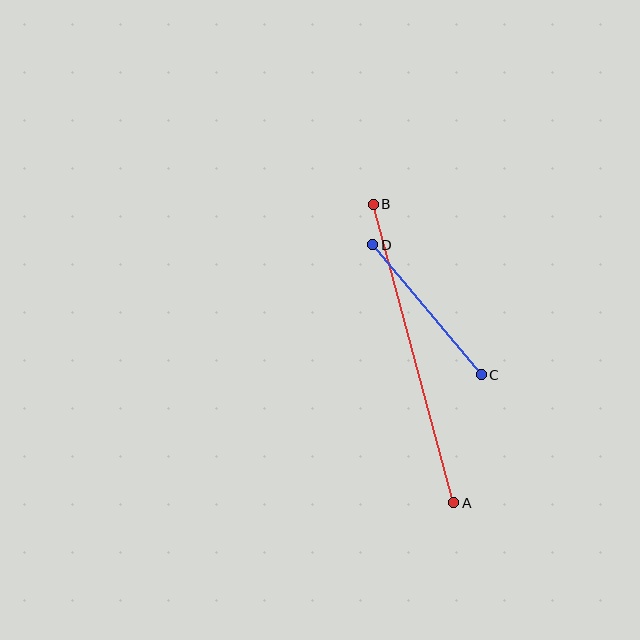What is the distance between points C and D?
The distance is approximately 169 pixels.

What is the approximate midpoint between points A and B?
The midpoint is at approximately (414, 353) pixels.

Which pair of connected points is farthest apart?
Points A and B are farthest apart.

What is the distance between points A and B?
The distance is approximately 309 pixels.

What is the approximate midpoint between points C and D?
The midpoint is at approximately (427, 310) pixels.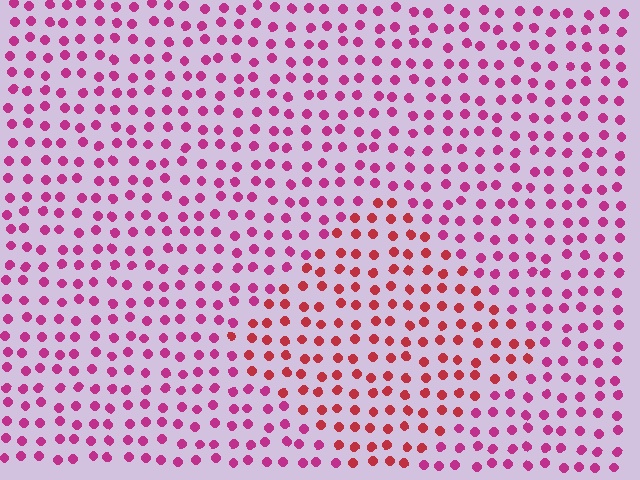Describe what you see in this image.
The image is filled with small magenta elements in a uniform arrangement. A diamond-shaped region is visible where the elements are tinted to a slightly different hue, forming a subtle color boundary.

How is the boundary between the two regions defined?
The boundary is defined purely by a slight shift in hue (about 33 degrees). Spacing, size, and orientation are identical on both sides.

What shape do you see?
I see a diamond.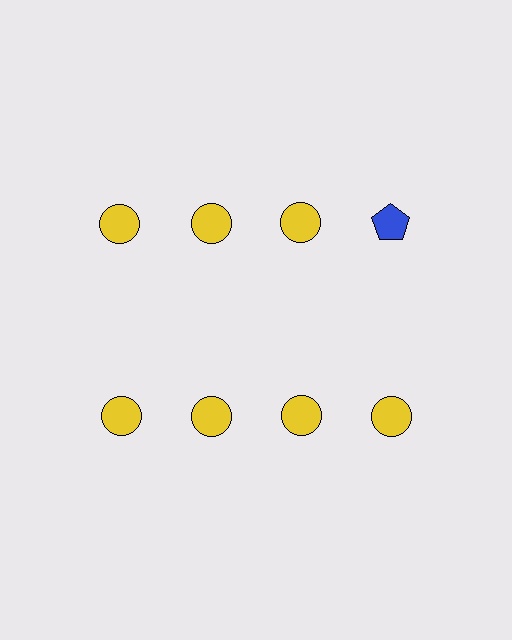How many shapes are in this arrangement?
There are 8 shapes arranged in a grid pattern.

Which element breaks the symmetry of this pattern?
The blue pentagon in the top row, second from right column breaks the symmetry. All other shapes are yellow circles.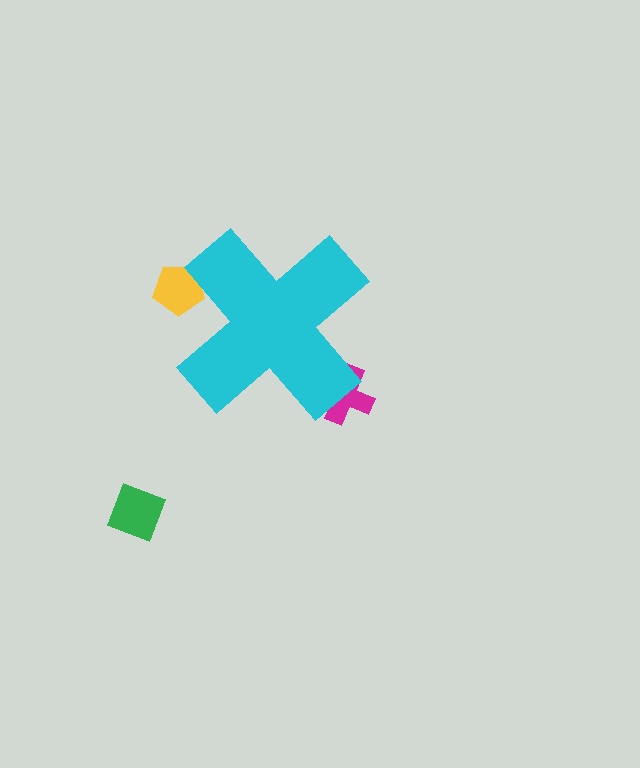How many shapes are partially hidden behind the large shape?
2 shapes are partially hidden.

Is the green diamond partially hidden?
No, the green diamond is fully visible.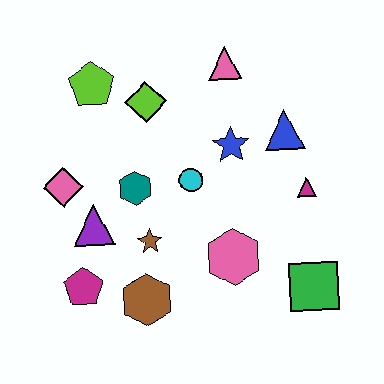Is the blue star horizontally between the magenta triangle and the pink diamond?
Yes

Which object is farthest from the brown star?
The pink triangle is farthest from the brown star.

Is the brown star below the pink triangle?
Yes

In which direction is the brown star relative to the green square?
The brown star is to the left of the green square.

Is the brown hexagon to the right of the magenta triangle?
No